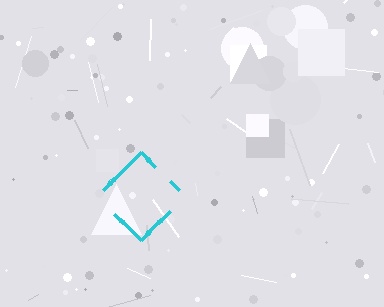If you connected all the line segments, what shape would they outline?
They would outline a diamond.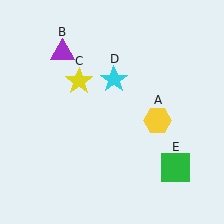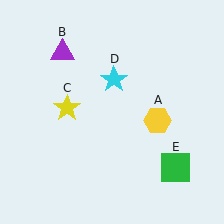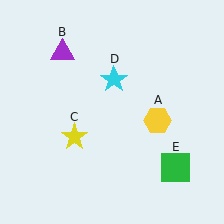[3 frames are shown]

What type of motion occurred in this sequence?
The yellow star (object C) rotated counterclockwise around the center of the scene.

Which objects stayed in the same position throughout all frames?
Yellow hexagon (object A) and purple triangle (object B) and cyan star (object D) and green square (object E) remained stationary.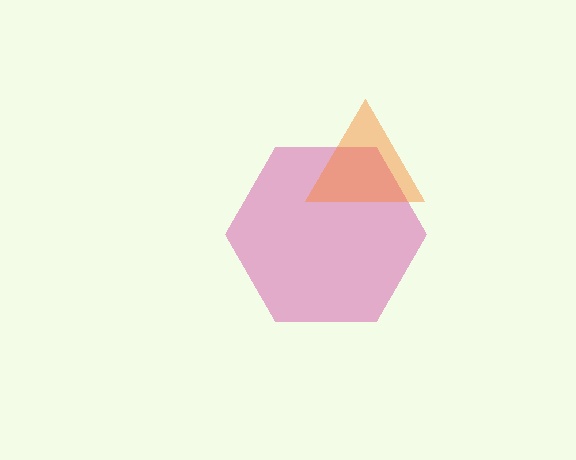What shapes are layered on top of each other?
The layered shapes are: a magenta hexagon, an orange triangle.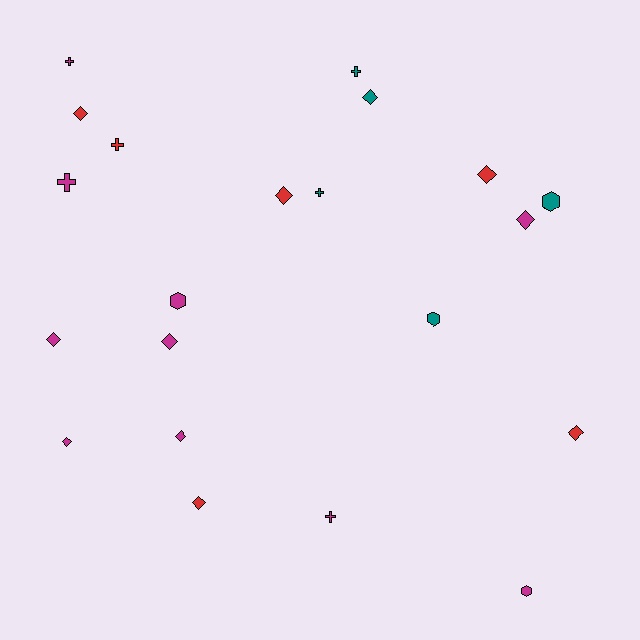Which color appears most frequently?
Magenta, with 10 objects.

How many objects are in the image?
There are 21 objects.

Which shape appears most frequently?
Diamond, with 11 objects.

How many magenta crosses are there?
There are 3 magenta crosses.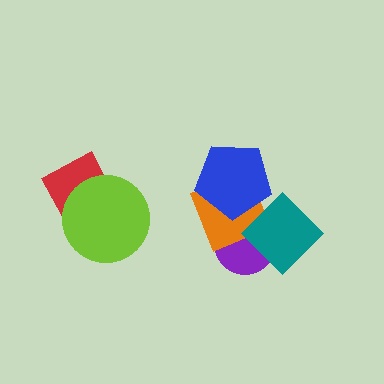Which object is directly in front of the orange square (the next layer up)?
The teal diamond is directly in front of the orange square.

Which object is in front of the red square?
The lime circle is in front of the red square.